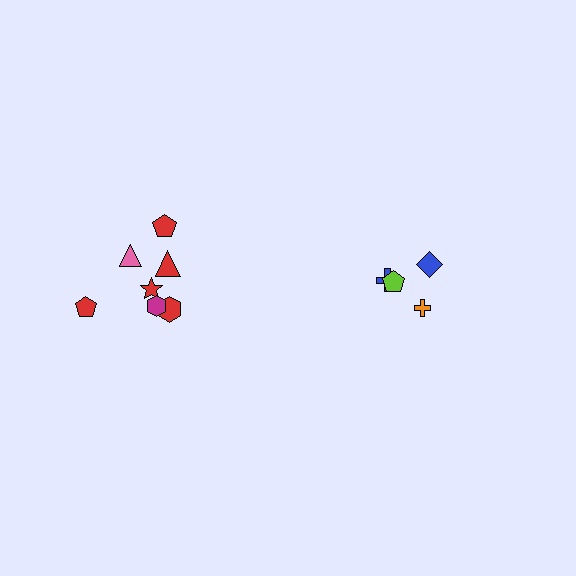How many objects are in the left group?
There are 7 objects.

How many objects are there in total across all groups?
There are 11 objects.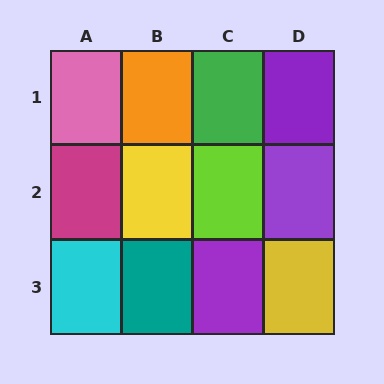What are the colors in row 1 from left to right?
Pink, orange, green, purple.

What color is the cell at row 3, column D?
Yellow.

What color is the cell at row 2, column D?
Purple.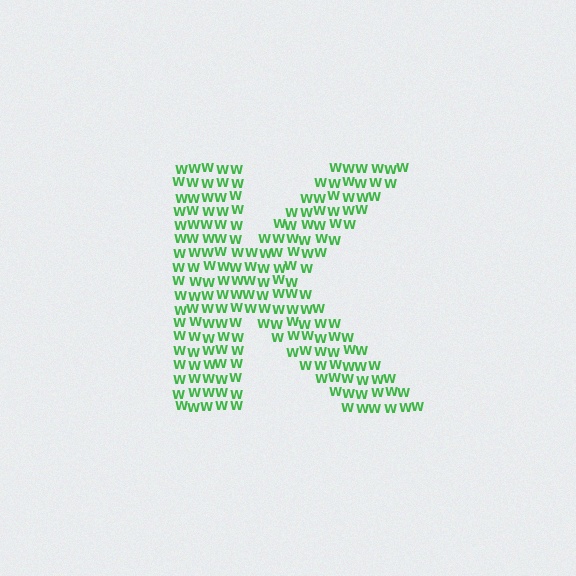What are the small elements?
The small elements are letter W's.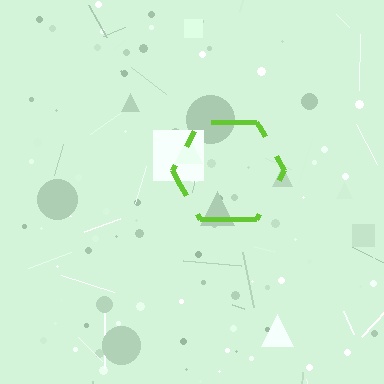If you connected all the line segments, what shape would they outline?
They would outline a hexagon.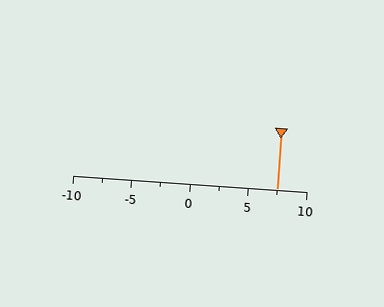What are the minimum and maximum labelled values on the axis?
The axis runs from -10 to 10.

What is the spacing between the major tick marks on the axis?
The major ticks are spaced 5 apart.